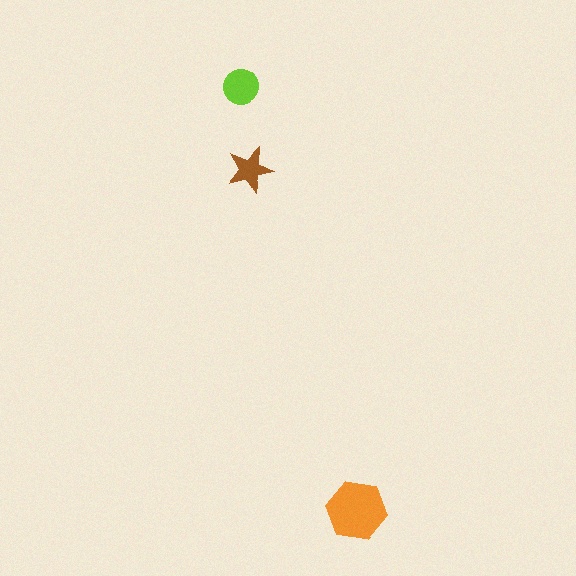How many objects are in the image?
There are 3 objects in the image.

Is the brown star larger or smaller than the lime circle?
Smaller.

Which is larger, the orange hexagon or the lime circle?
The orange hexagon.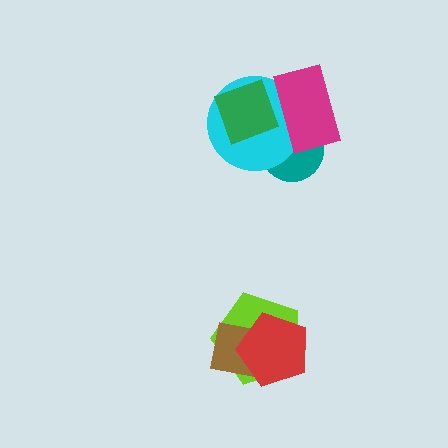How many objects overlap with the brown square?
2 objects overlap with the brown square.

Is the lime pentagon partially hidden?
Yes, it is partially covered by another shape.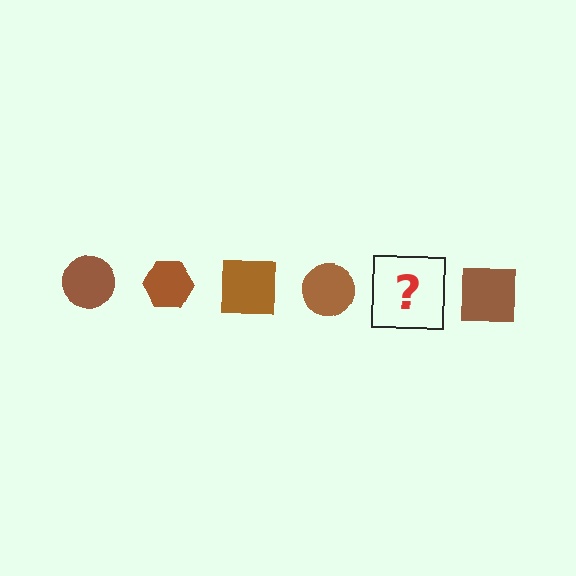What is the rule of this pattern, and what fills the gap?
The rule is that the pattern cycles through circle, hexagon, square shapes in brown. The gap should be filled with a brown hexagon.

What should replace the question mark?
The question mark should be replaced with a brown hexagon.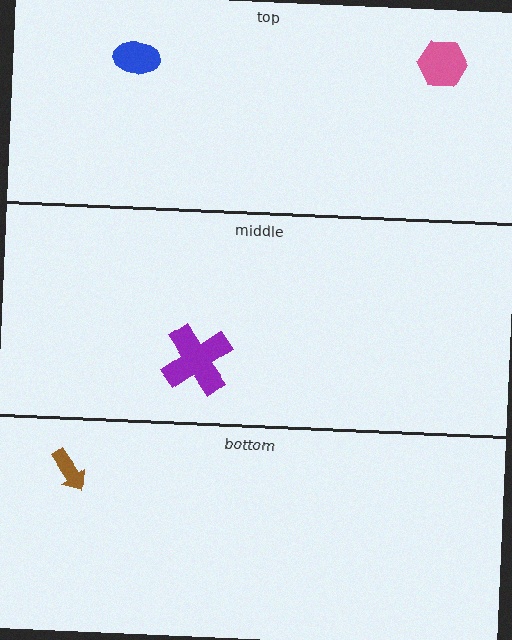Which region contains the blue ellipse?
The top region.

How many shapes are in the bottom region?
1.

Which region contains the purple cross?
The middle region.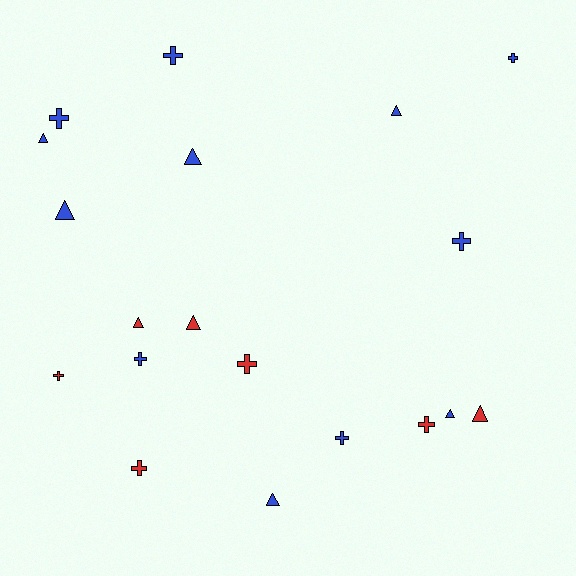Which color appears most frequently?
Blue, with 12 objects.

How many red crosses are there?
There are 4 red crosses.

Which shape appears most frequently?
Cross, with 10 objects.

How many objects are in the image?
There are 19 objects.